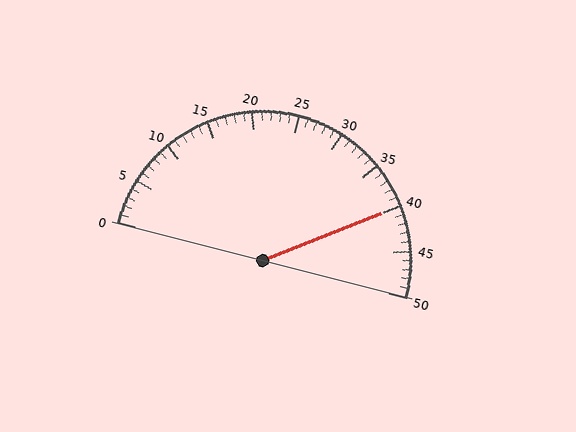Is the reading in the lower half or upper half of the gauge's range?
The reading is in the upper half of the range (0 to 50).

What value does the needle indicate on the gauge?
The needle indicates approximately 40.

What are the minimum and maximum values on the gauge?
The gauge ranges from 0 to 50.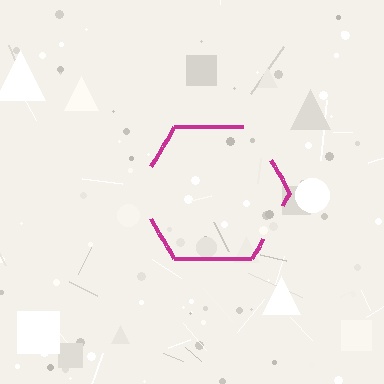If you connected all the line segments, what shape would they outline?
They would outline a hexagon.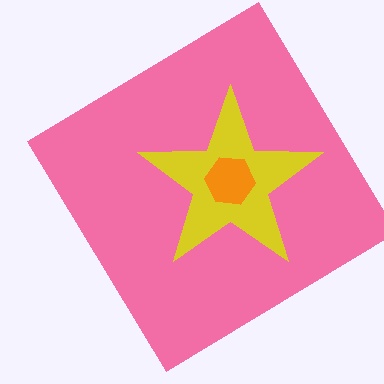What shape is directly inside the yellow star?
The orange hexagon.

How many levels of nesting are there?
3.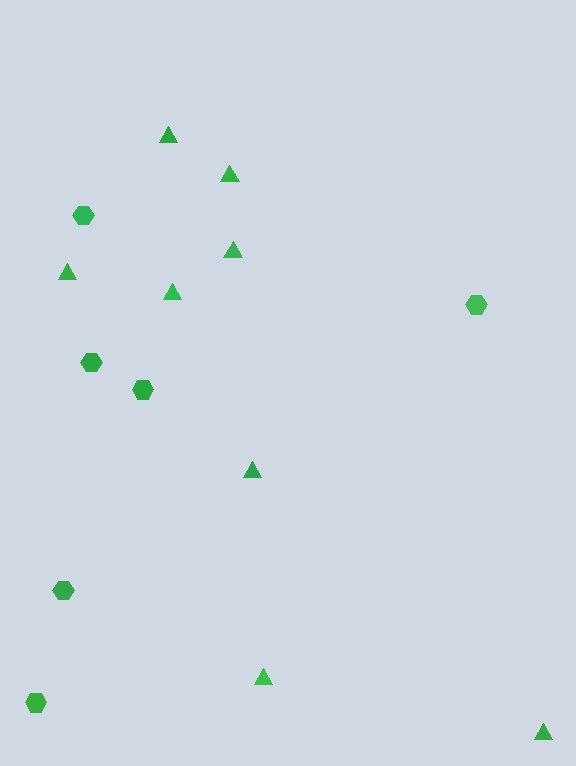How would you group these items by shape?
There are 2 groups: one group of triangles (8) and one group of hexagons (6).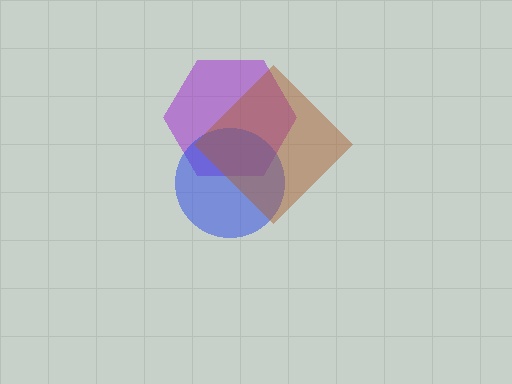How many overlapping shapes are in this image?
There are 3 overlapping shapes in the image.